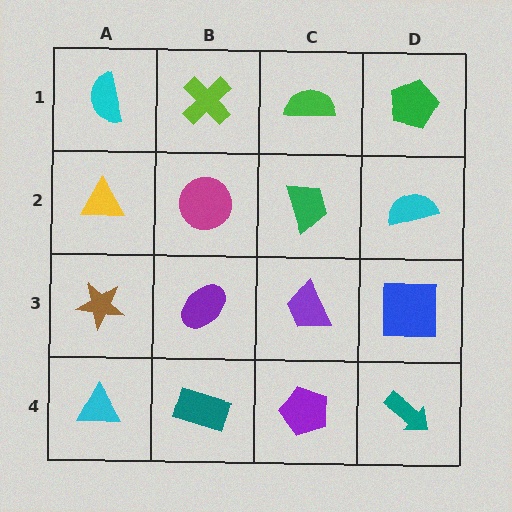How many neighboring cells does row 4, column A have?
2.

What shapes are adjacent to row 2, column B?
A lime cross (row 1, column B), a purple ellipse (row 3, column B), a yellow triangle (row 2, column A), a green trapezoid (row 2, column C).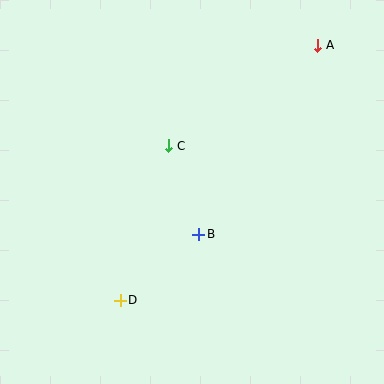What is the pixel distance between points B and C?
The distance between B and C is 93 pixels.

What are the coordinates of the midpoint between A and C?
The midpoint between A and C is at (243, 96).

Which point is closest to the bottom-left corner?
Point D is closest to the bottom-left corner.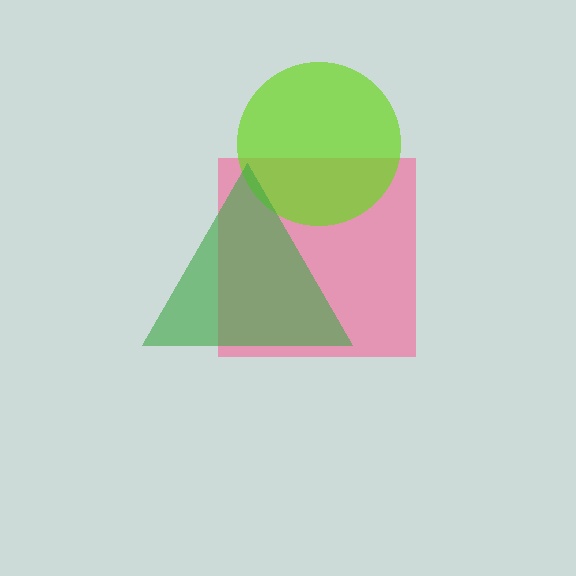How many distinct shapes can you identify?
There are 3 distinct shapes: a pink square, a lime circle, a green triangle.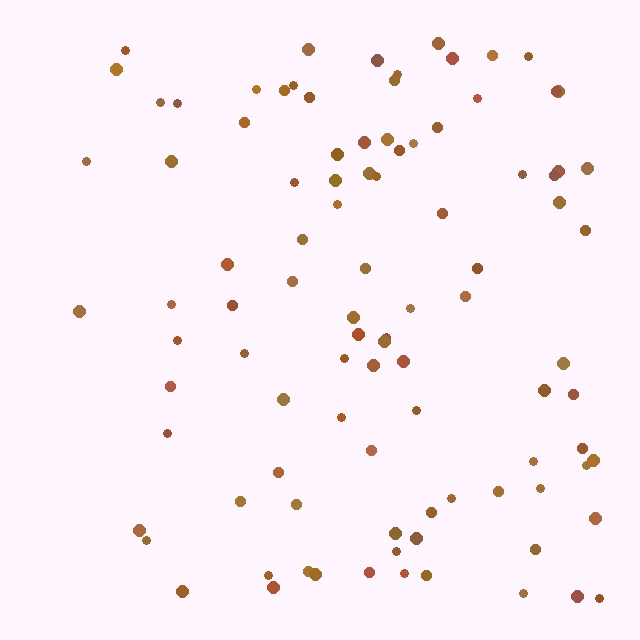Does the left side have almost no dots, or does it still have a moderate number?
Still a moderate number, just noticeably fewer than the right.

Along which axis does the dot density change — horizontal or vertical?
Horizontal.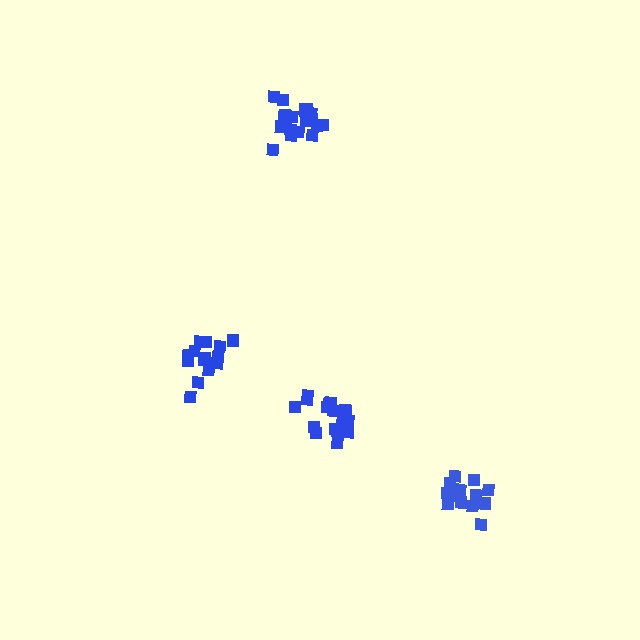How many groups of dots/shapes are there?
There are 4 groups.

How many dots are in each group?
Group 1: 15 dots, Group 2: 16 dots, Group 3: 19 dots, Group 4: 17 dots (67 total).